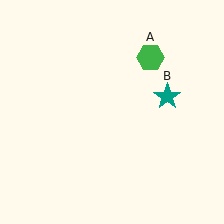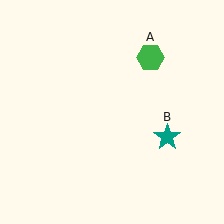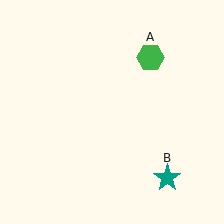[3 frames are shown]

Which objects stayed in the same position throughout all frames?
Green hexagon (object A) remained stationary.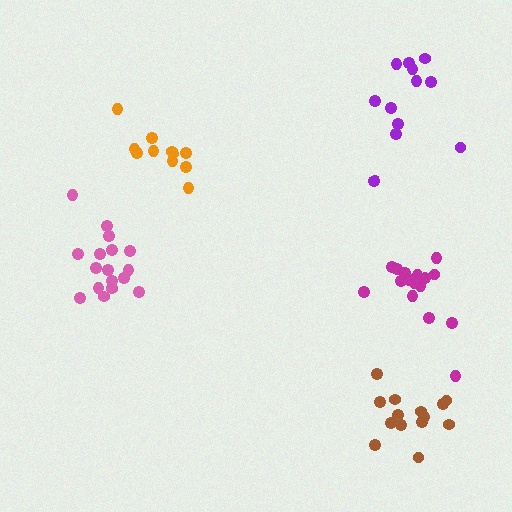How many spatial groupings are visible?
There are 5 spatial groupings.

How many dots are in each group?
Group 1: 11 dots, Group 2: 17 dots, Group 3: 16 dots, Group 4: 12 dots, Group 5: 14 dots (70 total).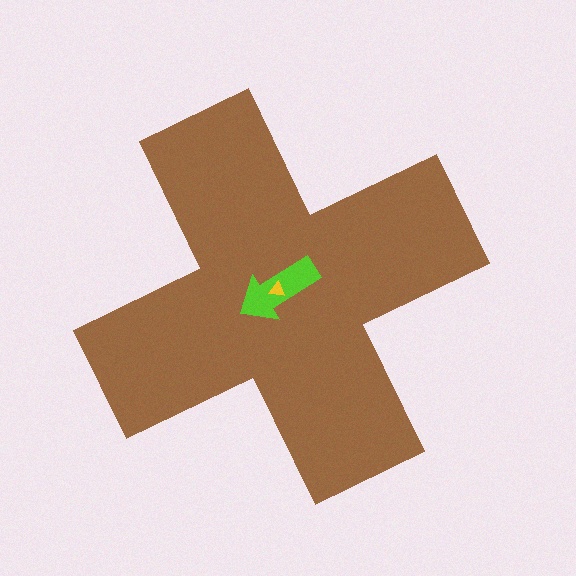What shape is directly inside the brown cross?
The lime arrow.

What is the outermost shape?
The brown cross.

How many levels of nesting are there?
3.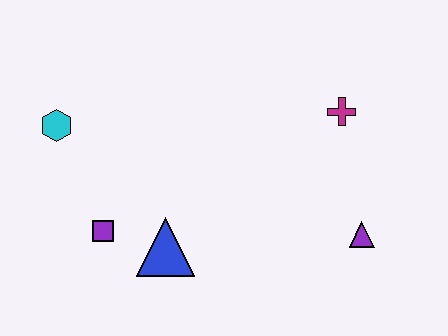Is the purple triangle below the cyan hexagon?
Yes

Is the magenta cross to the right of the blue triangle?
Yes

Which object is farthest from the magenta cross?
The cyan hexagon is farthest from the magenta cross.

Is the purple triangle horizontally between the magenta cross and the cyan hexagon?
No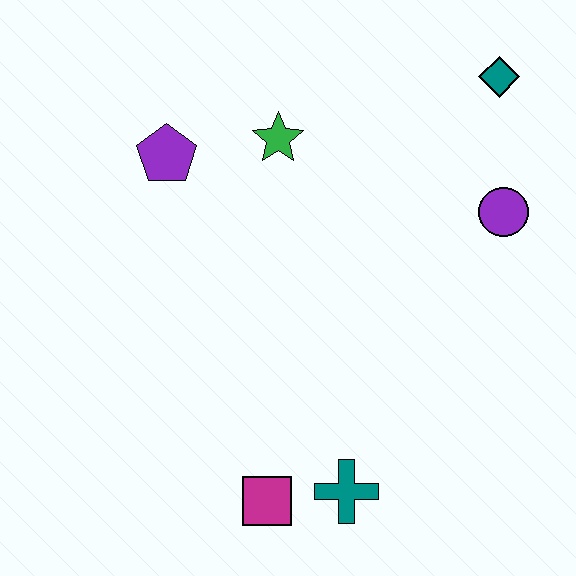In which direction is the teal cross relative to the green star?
The teal cross is below the green star.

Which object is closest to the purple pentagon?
The green star is closest to the purple pentagon.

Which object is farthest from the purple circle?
The magenta square is farthest from the purple circle.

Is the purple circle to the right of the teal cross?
Yes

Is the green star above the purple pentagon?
Yes